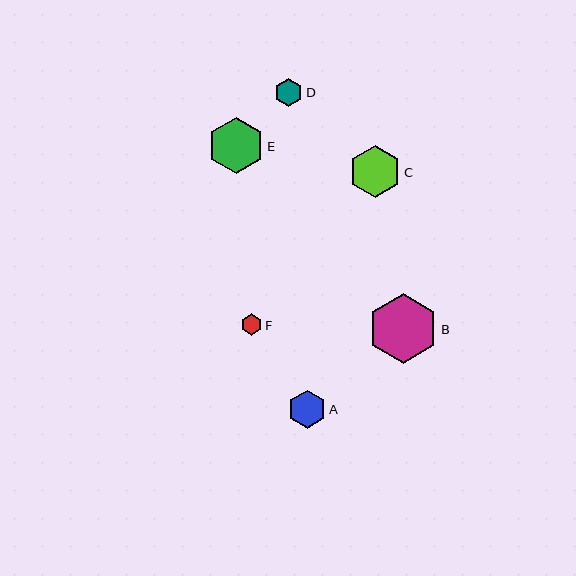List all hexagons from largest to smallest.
From largest to smallest: B, E, C, A, D, F.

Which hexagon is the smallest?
Hexagon F is the smallest with a size of approximately 21 pixels.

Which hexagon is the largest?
Hexagon B is the largest with a size of approximately 70 pixels.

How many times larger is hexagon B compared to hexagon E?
Hexagon B is approximately 1.3 times the size of hexagon E.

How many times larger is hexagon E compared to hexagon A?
Hexagon E is approximately 1.5 times the size of hexagon A.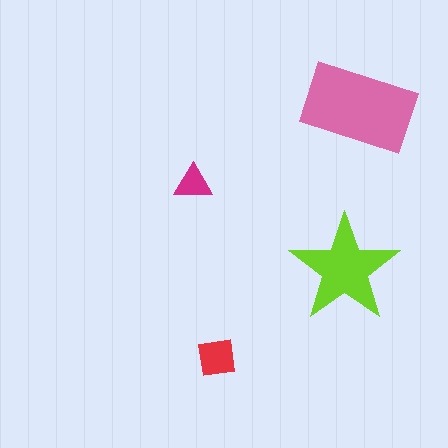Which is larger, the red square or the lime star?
The lime star.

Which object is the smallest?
The magenta triangle.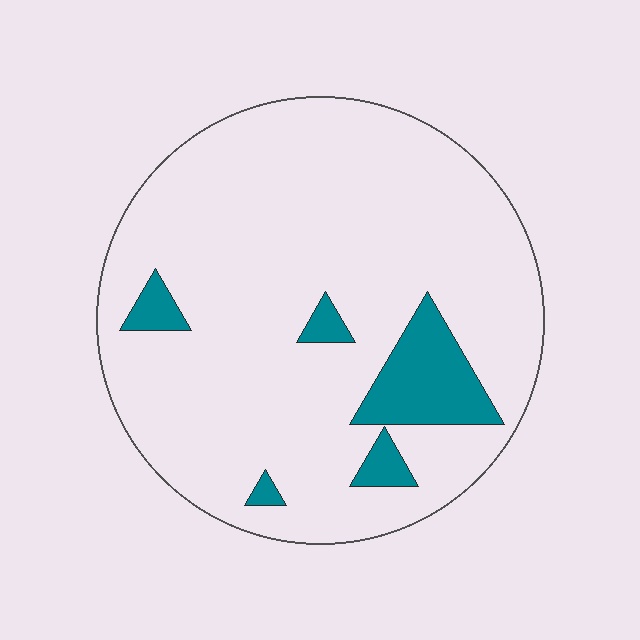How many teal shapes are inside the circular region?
5.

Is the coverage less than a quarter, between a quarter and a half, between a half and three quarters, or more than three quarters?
Less than a quarter.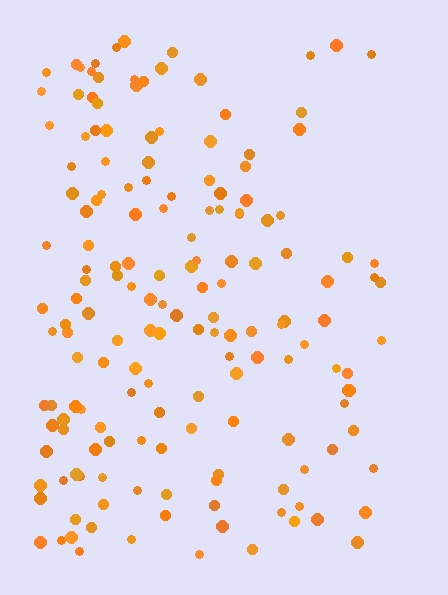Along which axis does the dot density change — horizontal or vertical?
Horizontal.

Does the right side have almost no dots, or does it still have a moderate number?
Still a moderate number, just noticeably fewer than the left.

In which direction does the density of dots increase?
From right to left, with the left side densest.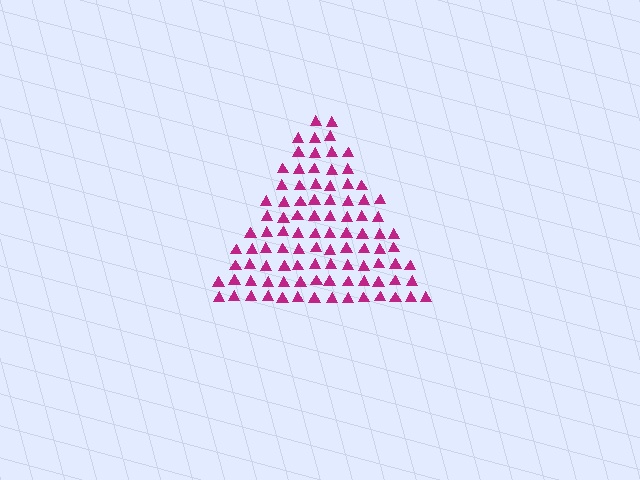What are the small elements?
The small elements are triangles.